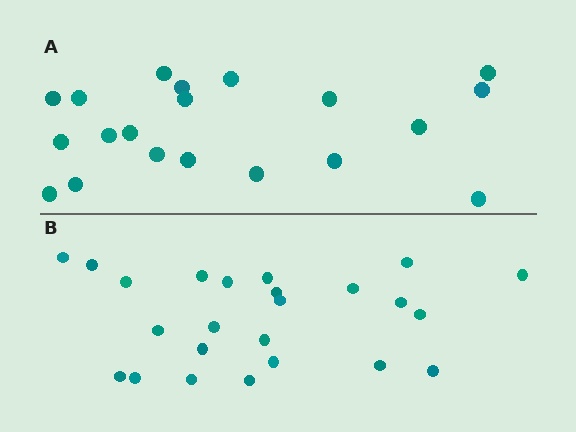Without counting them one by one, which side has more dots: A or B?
Region B (the bottom region) has more dots.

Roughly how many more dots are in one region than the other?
Region B has about 4 more dots than region A.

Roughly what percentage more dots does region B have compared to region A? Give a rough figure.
About 20% more.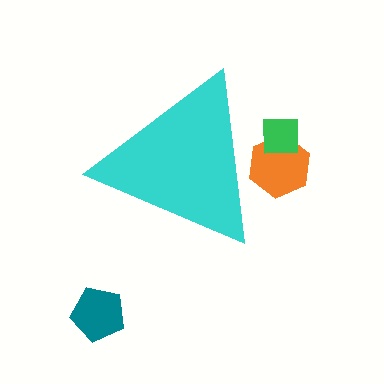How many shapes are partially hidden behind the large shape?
2 shapes are partially hidden.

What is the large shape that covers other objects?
A cyan triangle.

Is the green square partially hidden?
Yes, the green square is partially hidden behind the cyan triangle.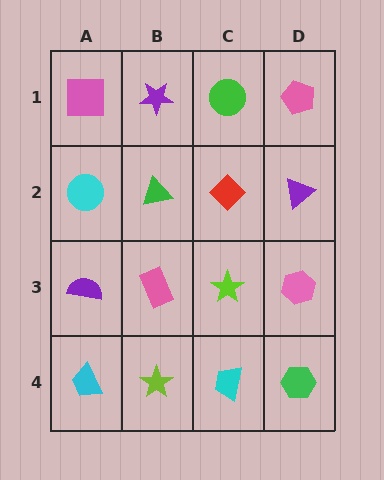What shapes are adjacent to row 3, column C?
A red diamond (row 2, column C), a cyan trapezoid (row 4, column C), a pink rectangle (row 3, column B), a pink hexagon (row 3, column D).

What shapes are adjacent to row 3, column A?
A cyan circle (row 2, column A), a cyan trapezoid (row 4, column A), a pink rectangle (row 3, column B).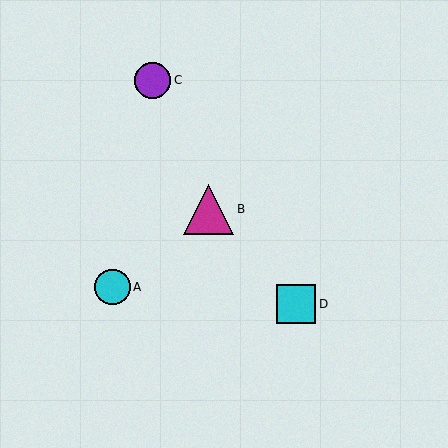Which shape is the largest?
The magenta triangle (labeled B) is the largest.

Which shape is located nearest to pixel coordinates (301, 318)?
The cyan square (labeled D) at (296, 304) is nearest to that location.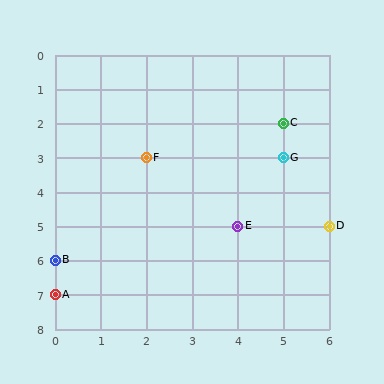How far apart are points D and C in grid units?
Points D and C are 1 column and 3 rows apart (about 3.2 grid units diagonally).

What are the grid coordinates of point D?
Point D is at grid coordinates (6, 5).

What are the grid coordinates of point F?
Point F is at grid coordinates (2, 3).